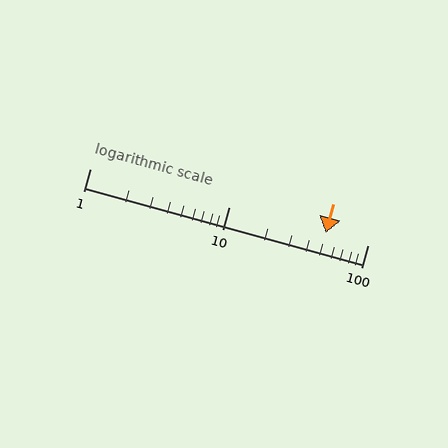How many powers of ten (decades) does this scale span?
The scale spans 2 decades, from 1 to 100.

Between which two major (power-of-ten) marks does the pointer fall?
The pointer is between 10 and 100.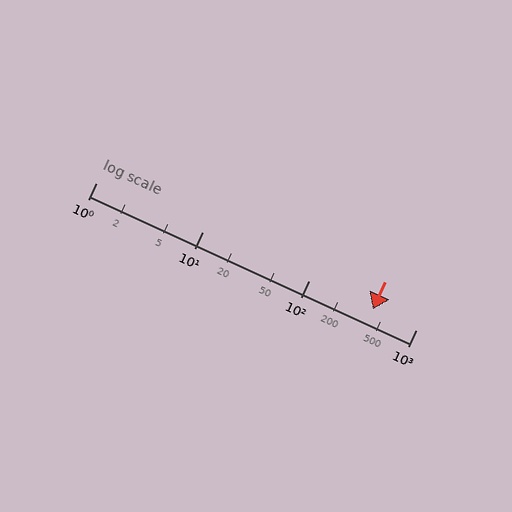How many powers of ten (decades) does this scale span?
The scale spans 3 decades, from 1 to 1000.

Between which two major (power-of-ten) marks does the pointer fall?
The pointer is between 100 and 1000.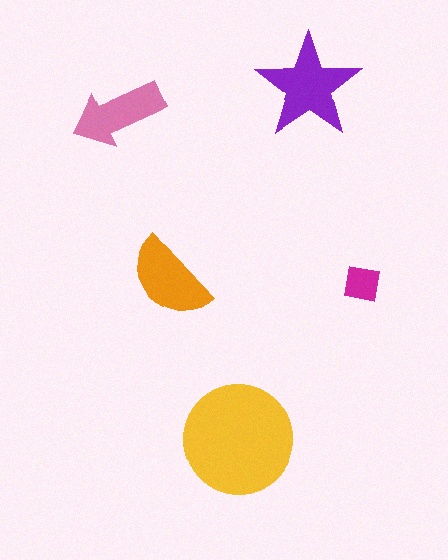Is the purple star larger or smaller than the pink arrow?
Larger.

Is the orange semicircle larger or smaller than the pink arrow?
Larger.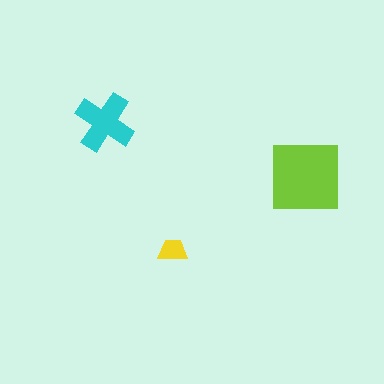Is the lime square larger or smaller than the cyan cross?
Larger.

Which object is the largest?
The lime square.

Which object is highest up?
The cyan cross is topmost.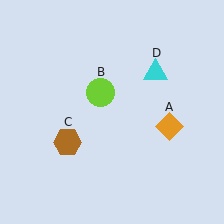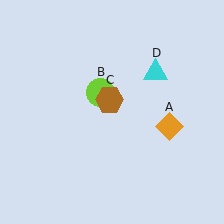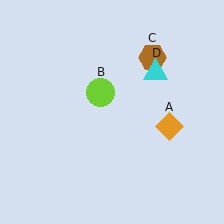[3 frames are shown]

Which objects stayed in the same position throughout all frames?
Orange diamond (object A) and lime circle (object B) and cyan triangle (object D) remained stationary.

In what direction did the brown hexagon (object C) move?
The brown hexagon (object C) moved up and to the right.